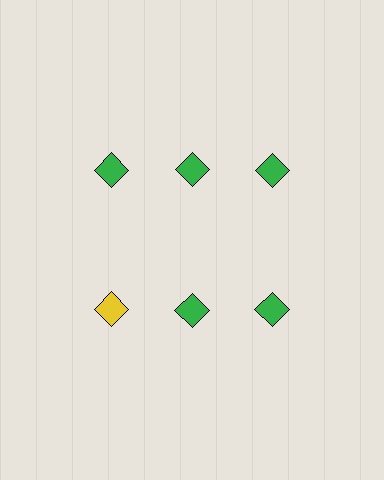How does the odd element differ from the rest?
It has a different color: yellow instead of green.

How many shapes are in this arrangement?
There are 6 shapes arranged in a grid pattern.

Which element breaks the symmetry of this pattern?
The yellow diamond in the second row, leftmost column breaks the symmetry. All other shapes are green diamonds.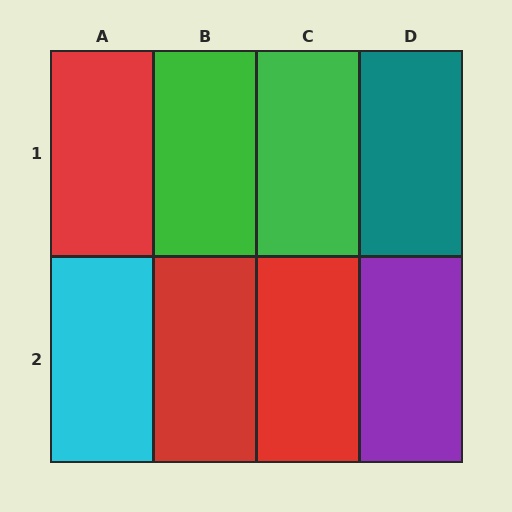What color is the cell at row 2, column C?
Red.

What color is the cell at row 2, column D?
Purple.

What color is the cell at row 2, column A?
Cyan.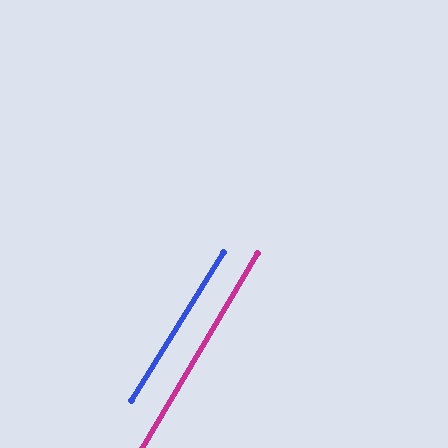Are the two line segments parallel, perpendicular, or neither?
Parallel — their directions differ by only 1.4°.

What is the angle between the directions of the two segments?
Approximately 1 degree.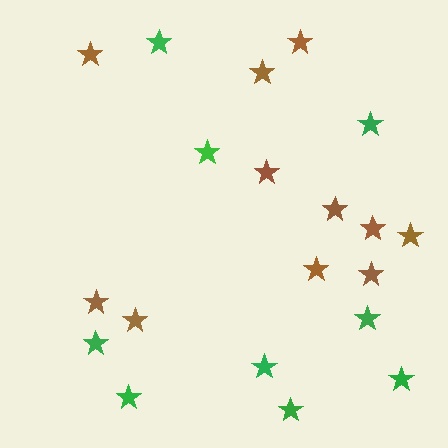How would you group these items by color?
There are 2 groups: one group of green stars (9) and one group of brown stars (11).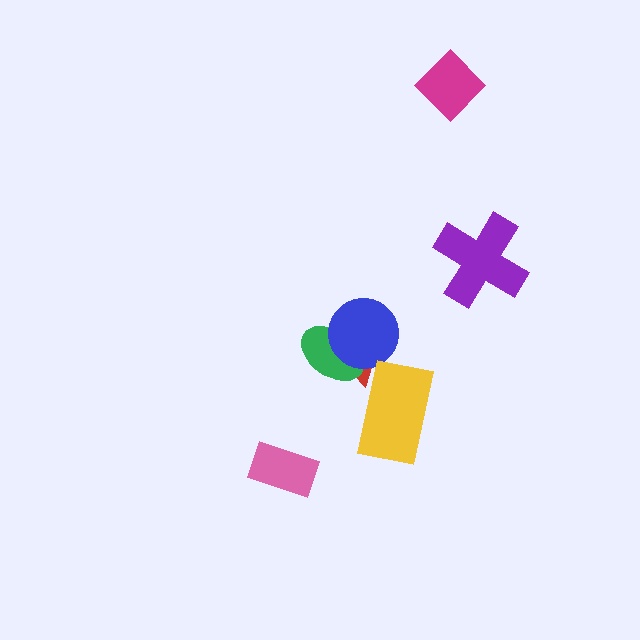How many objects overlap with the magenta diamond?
0 objects overlap with the magenta diamond.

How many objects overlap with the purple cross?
0 objects overlap with the purple cross.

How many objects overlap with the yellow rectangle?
1 object overlaps with the yellow rectangle.